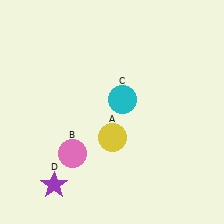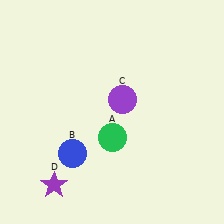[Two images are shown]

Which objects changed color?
A changed from yellow to green. B changed from pink to blue. C changed from cyan to purple.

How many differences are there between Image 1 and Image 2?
There are 3 differences between the two images.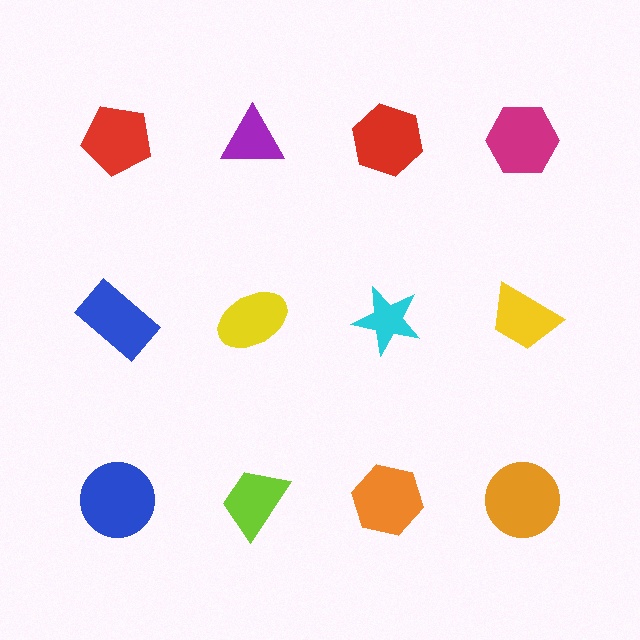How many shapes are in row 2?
4 shapes.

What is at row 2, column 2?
A yellow ellipse.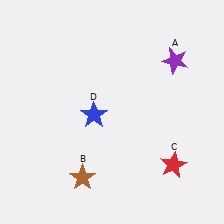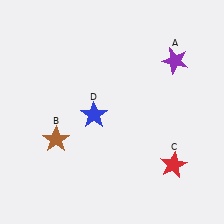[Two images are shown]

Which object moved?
The brown star (B) moved up.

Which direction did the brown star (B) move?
The brown star (B) moved up.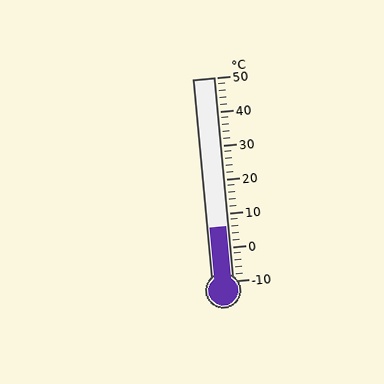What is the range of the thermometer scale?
The thermometer scale ranges from -10°C to 50°C.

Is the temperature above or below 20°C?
The temperature is below 20°C.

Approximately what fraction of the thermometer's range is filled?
The thermometer is filled to approximately 25% of its range.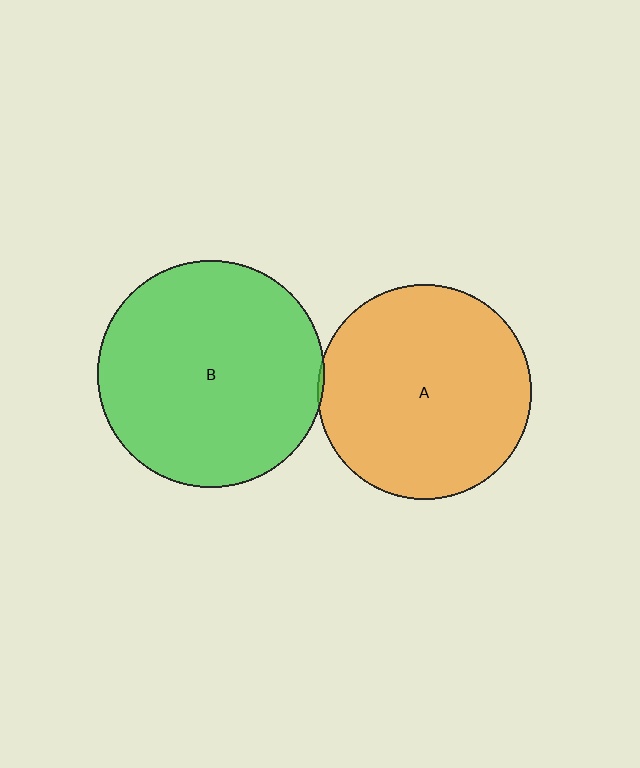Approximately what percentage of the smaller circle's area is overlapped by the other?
Approximately 5%.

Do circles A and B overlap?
Yes.